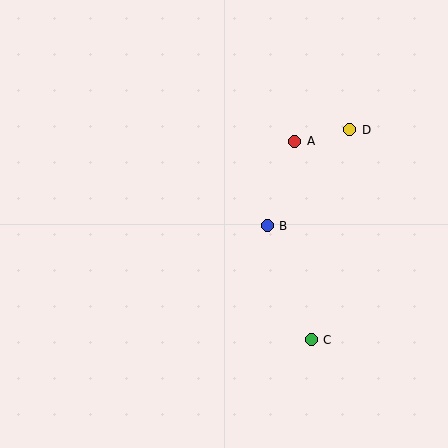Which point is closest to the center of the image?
Point B at (267, 226) is closest to the center.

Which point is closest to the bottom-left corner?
Point C is closest to the bottom-left corner.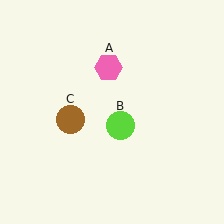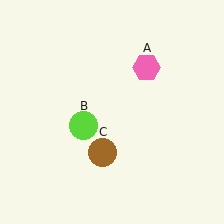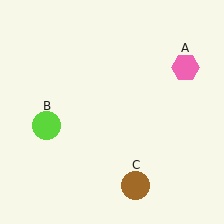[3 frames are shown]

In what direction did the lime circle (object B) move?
The lime circle (object B) moved left.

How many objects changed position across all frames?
3 objects changed position: pink hexagon (object A), lime circle (object B), brown circle (object C).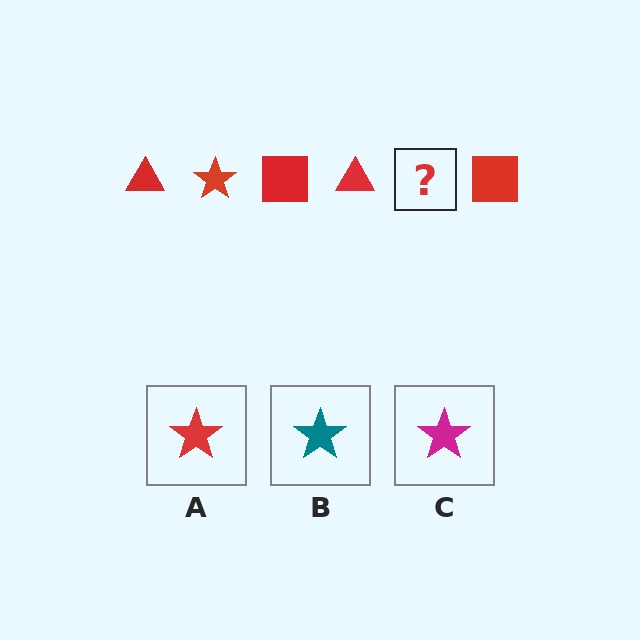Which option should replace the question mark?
Option A.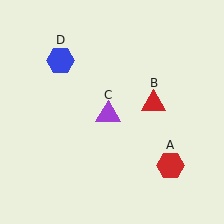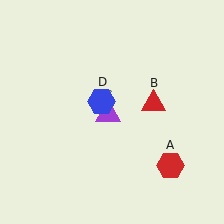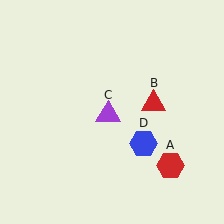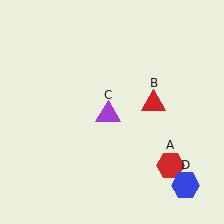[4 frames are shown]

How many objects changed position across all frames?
1 object changed position: blue hexagon (object D).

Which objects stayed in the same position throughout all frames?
Red hexagon (object A) and red triangle (object B) and purple triangle (object C) remained stationary.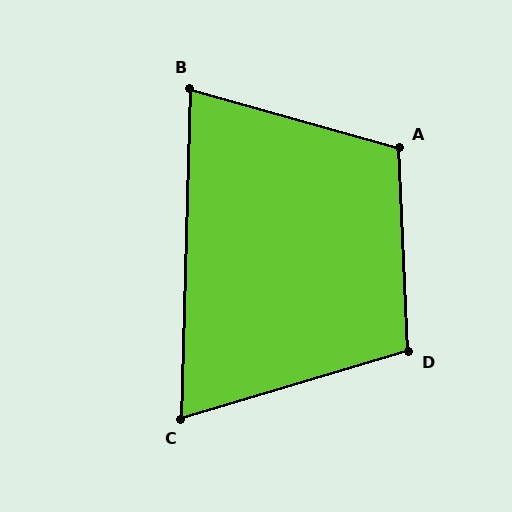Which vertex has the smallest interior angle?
C, at approximately 72 degrees.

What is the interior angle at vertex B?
Approximately 76 degrees (acute).